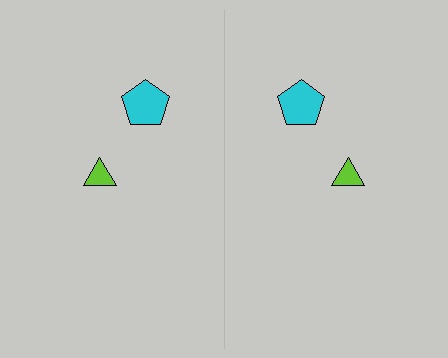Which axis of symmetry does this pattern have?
The pattern has a vertical axis of symmetry running through the center of the image.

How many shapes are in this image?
There are 4 shapes in this image.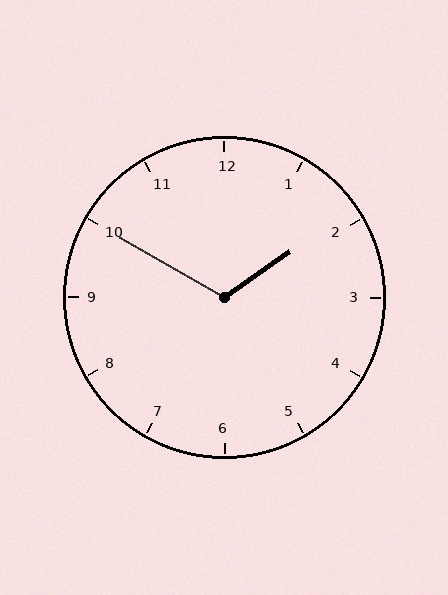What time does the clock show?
1:50.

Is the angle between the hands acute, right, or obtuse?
It is obtuse.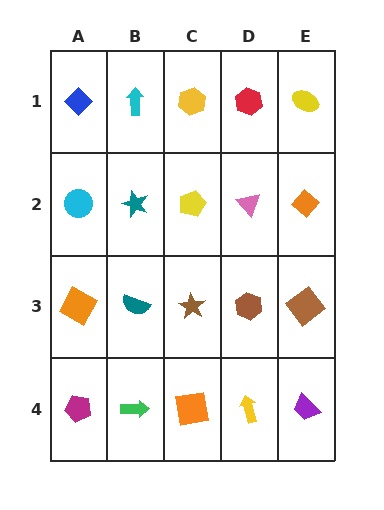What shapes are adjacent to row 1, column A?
A cyan circle (row 2, column A), a cyan arrow (row 1, column B).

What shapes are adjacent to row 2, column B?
A cyan arrow (row 1, column B), a teal semicircle (row 3, column B), a cyan circle (row 2, column A), a yellow pentagon (row 2, column C).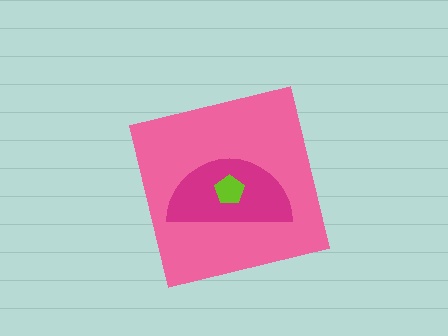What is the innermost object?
The lime pentagon.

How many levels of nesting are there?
3.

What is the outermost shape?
The pink square.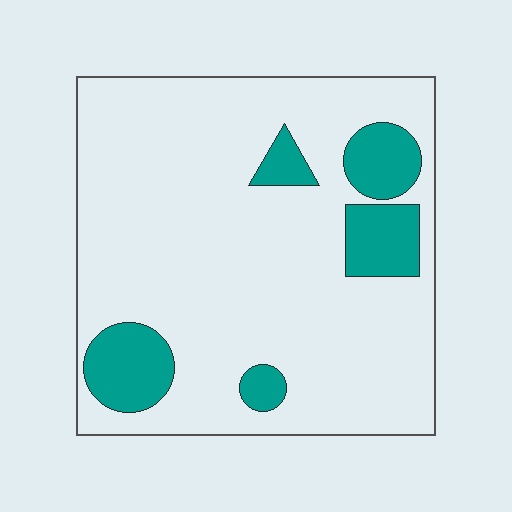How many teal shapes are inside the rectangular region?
5.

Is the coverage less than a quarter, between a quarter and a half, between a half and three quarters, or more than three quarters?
Less than a quarter.